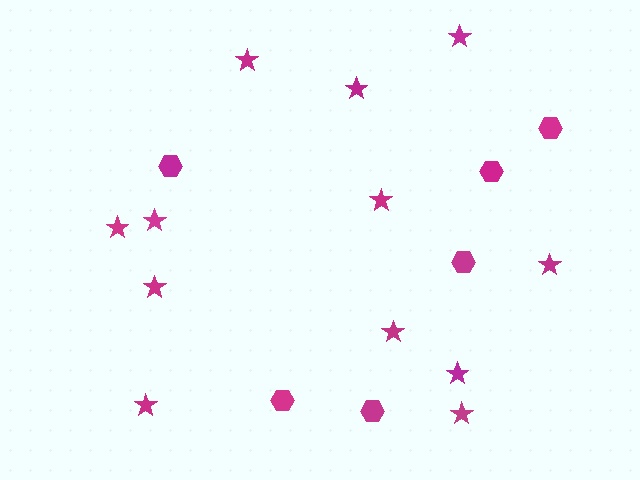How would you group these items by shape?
There are 2 groups: one group of hexagons (6) and one group of stars (12).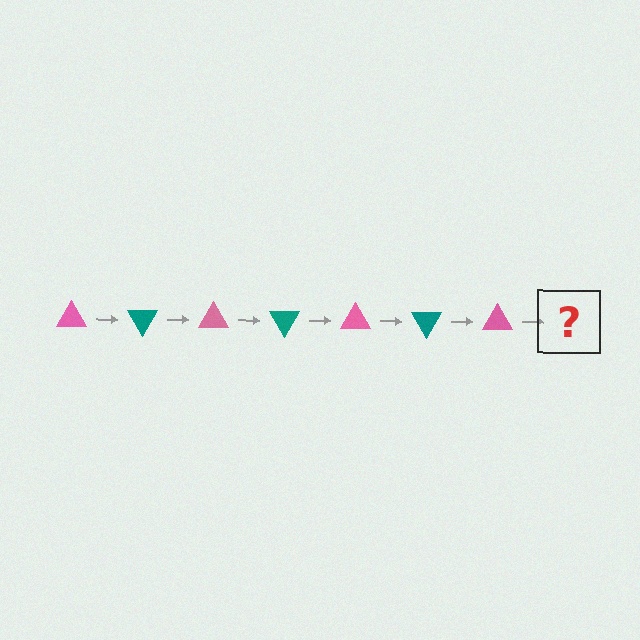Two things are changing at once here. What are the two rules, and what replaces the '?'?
The two rules are that it rotates 60 degrees each step and the color cycles through pink and teal. The '?' should be a teal triangle, rotated 420 degrees from the start.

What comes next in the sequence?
The next element should be a teal triangle, rotated 420 degrees from the start.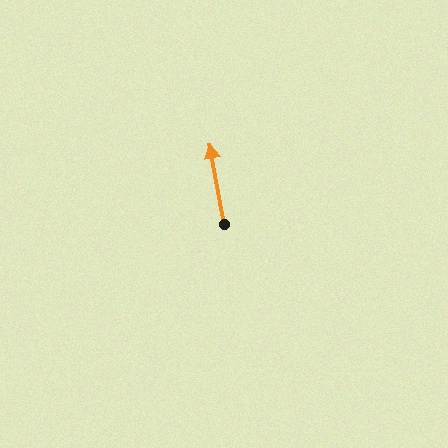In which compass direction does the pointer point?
North.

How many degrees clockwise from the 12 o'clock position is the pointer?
Approximately 350 degrees.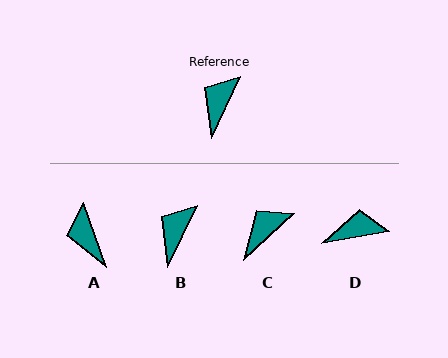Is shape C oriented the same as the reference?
No, it is off by about 22 degrees.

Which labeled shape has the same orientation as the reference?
B.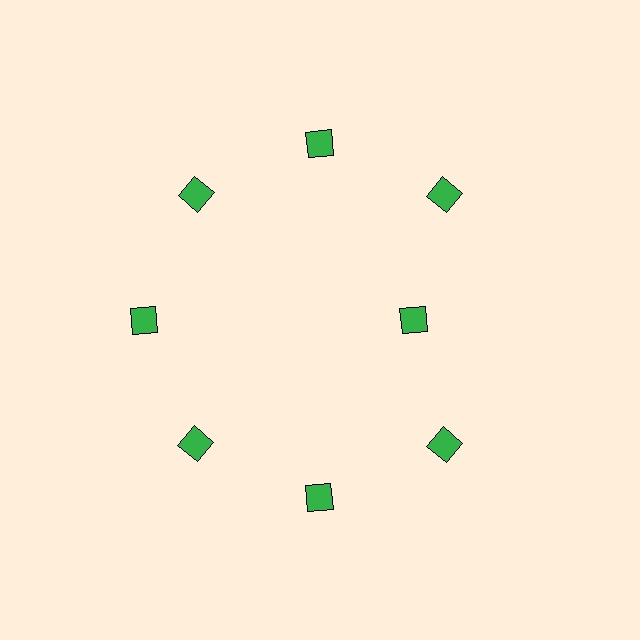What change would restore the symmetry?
The symmetry would be restored by moving it outward, back onto the ring so that all 8 diamonds sit at equal angles and equal distance from the center.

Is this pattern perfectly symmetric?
No. The 8 green diamonds are arranged in a ring, but one element near the 3 o'clock position is pulled inward toward the center, breaking the 8-fold rotational symmetry.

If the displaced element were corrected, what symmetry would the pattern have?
It would have 8-fold rotational symmetry — the pattern would map onto itself every 45 degrees.